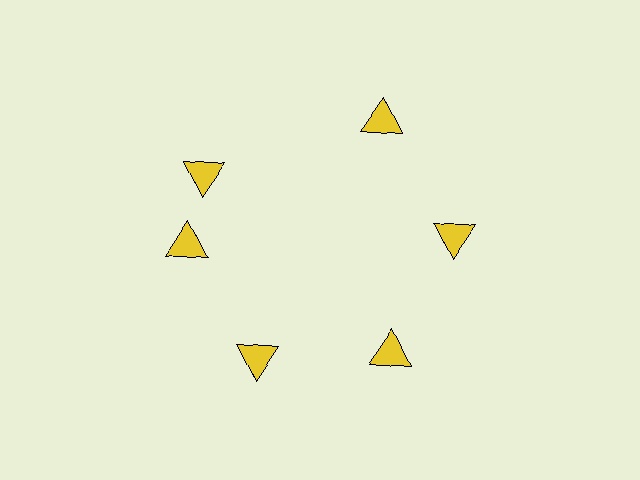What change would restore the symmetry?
The symmetry would be restored by rotating it back into even spacing with its neighbors so that all 6 triangles sit at equal angles and equal distance from the center.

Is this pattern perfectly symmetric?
No. The 6 yellow triangles are arranged in a ring, but one element near the 11 o'clock position is rotated out of alignment along the ring, breaking the 6-fold rotational symmetry.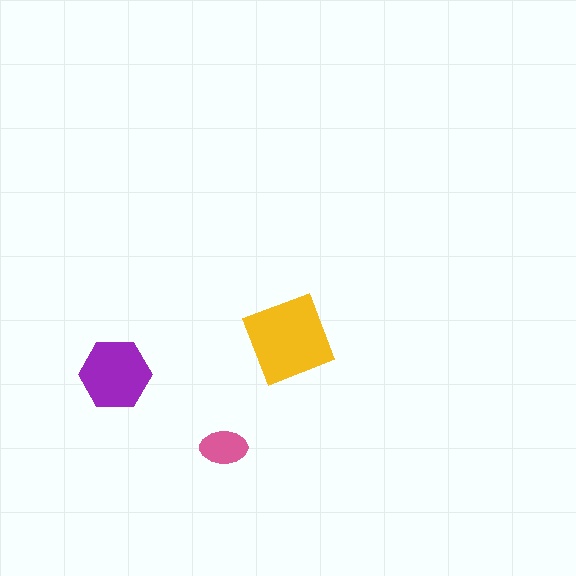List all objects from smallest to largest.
The pink ellipse, the purple hexagon, the yellow diamond.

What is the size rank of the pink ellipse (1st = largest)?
3rd.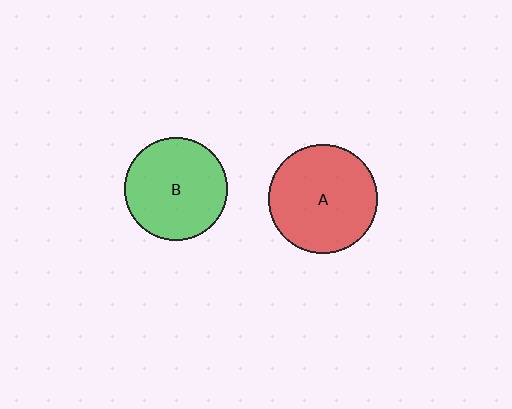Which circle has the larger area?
Circle A (red).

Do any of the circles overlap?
No, none of the circles overlap.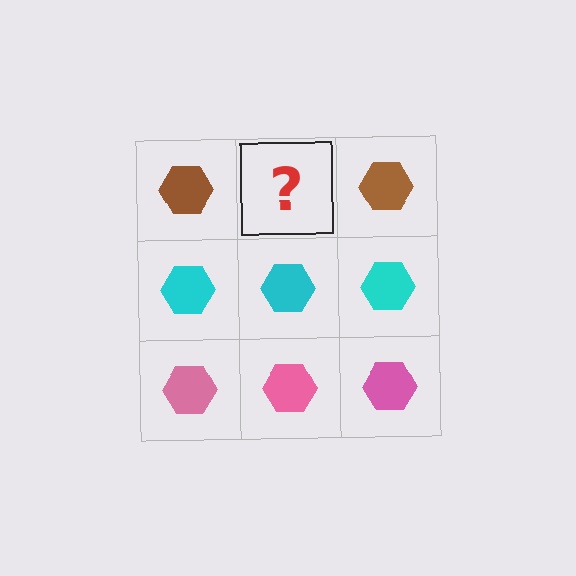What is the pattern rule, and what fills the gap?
The rule is that each row has a consistent color. The gap should be filled with a brown hexagon.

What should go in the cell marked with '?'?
The missing cell should contain a brown hexagon.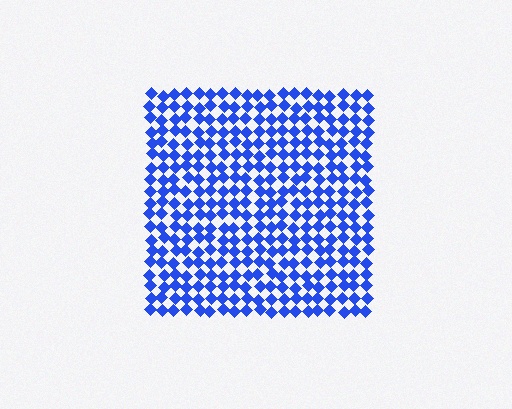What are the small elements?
The small elements are diamonds.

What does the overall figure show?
The overall figure shows a square.